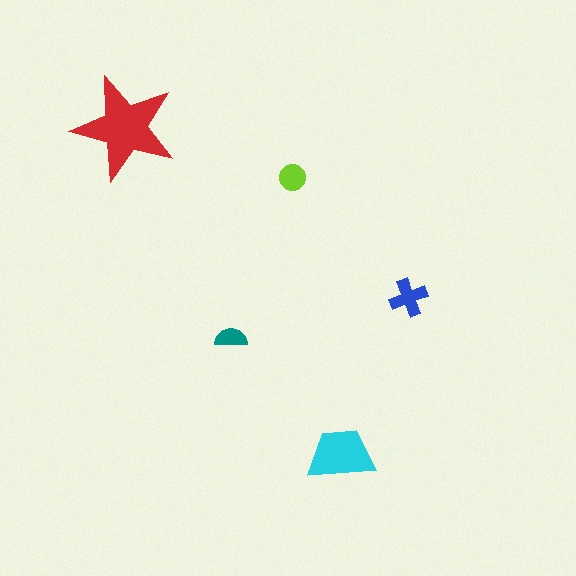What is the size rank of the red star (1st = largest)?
1st.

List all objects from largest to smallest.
The red star, the cyan trapezoid, the blue cross, the lime circle, the teal semicircle.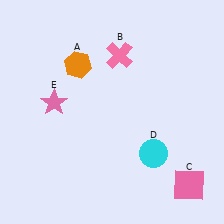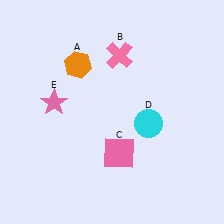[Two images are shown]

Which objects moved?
The objects that moved are: the pink square (C), the cyan circle (D).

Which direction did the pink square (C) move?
The pink square (C) moved left.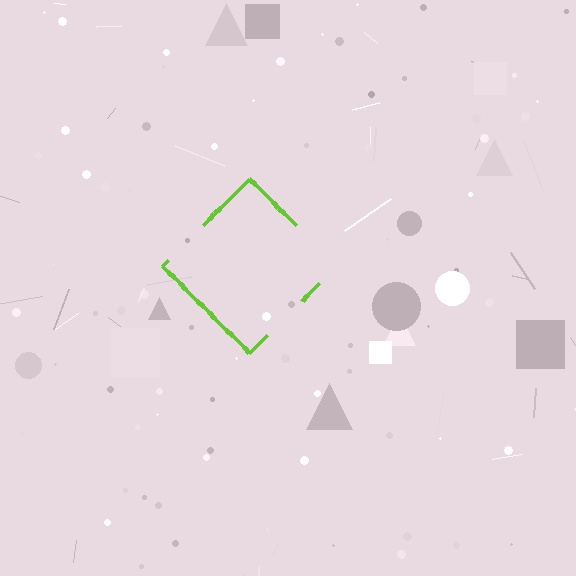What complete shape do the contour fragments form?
The contour fragments form a diamond.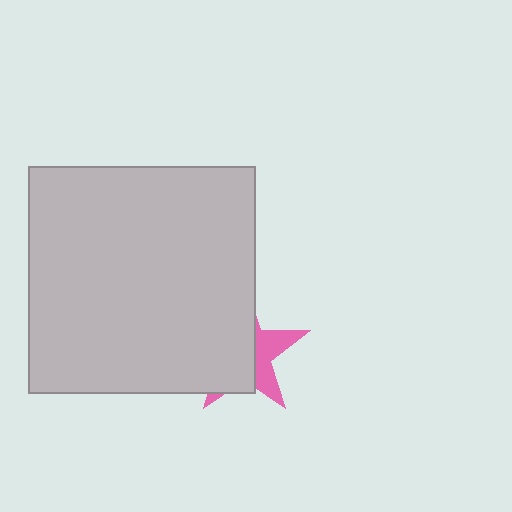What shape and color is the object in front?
The object in front is a light gray square.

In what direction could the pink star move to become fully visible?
The pink star could move right. That would shift it out from behind the light gray square entirely.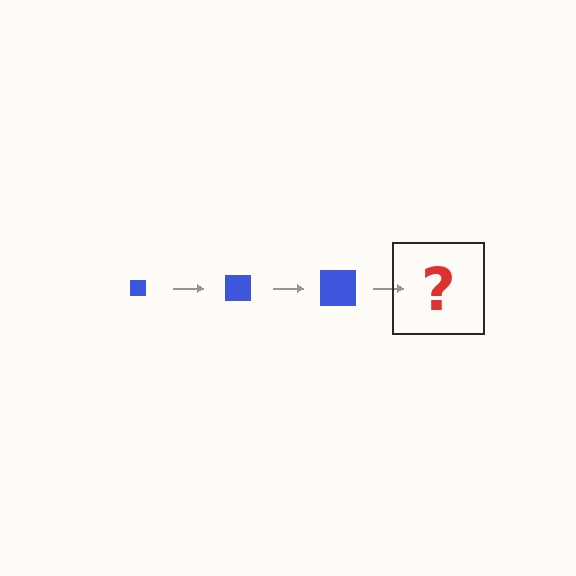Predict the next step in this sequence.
The next step is a blue square, larger than the previous one.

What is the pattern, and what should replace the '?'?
The pattern is that the square gets progressively larger each step. The '?' should be a blue square, larger than the previous one.